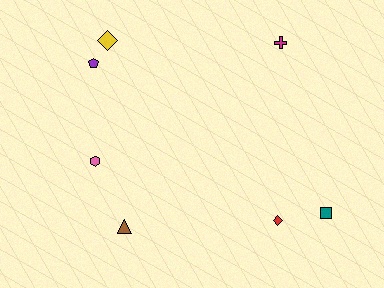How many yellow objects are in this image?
There is 1 yellow object.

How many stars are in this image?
There are no stars.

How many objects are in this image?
There are 7 objects.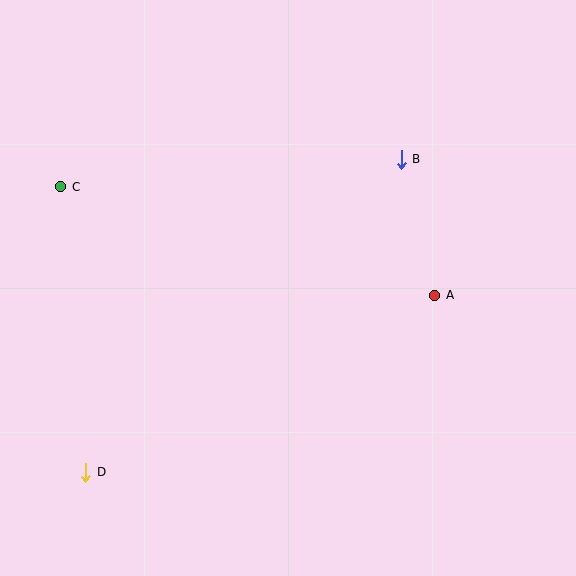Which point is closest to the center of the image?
Point A at (435, 295) is closest to the center.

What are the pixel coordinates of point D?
Point D is at (86, 472).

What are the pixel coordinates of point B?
Point B is at (401, 159).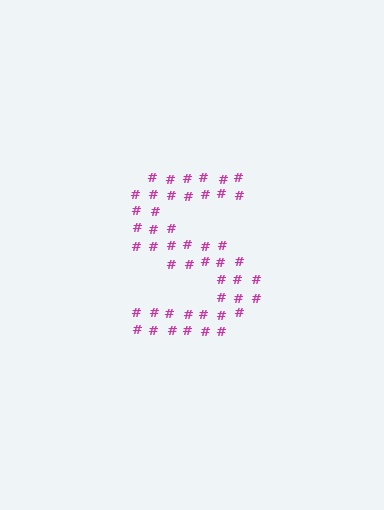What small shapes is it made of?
It is made of small hash symbols.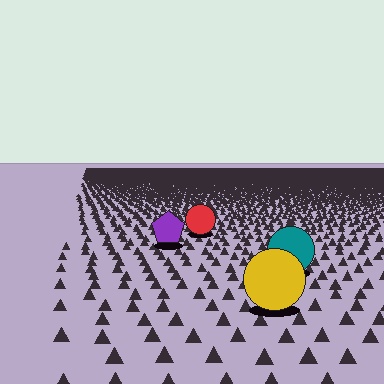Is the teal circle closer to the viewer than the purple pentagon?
Yes. The teal circle is closer — you can tell from the texture gradient: the ground texture is coarser near it.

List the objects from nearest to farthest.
From nearest to farthest: the yellow circle, the teal circle, the purple pentagon, the red circle.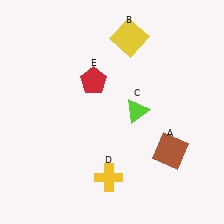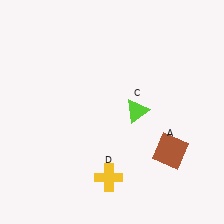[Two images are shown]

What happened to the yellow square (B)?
The yellow square (B) was removed in Image 2. It was in the top-right area of Image 1.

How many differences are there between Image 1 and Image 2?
There are 2 differences between the two images.